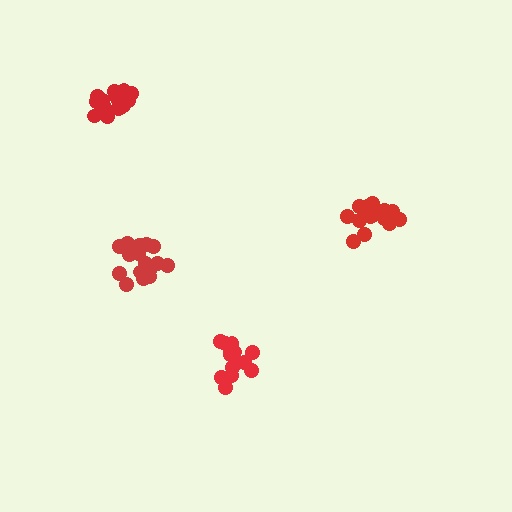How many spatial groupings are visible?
There are 4 spatial groupings.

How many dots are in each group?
Group 1: 14 dots, Group 2: 20 dots, Group 3: 18 dots, Group 4: 17 dots (69 total).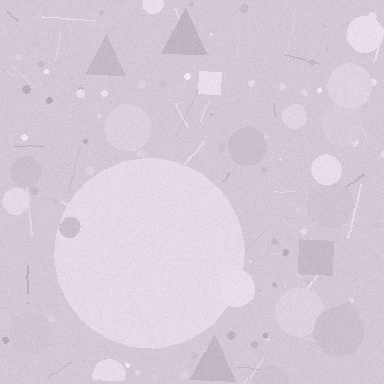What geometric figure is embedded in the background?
A circle is embedded in the background.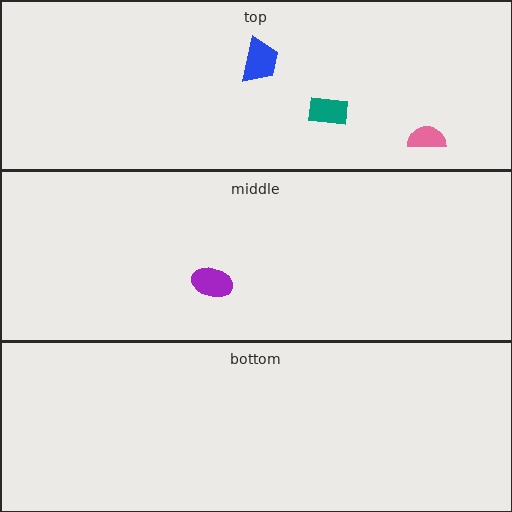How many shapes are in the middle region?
1.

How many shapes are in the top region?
3.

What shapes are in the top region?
The pink semicircle, the teal rectangle, the blue trapezoid.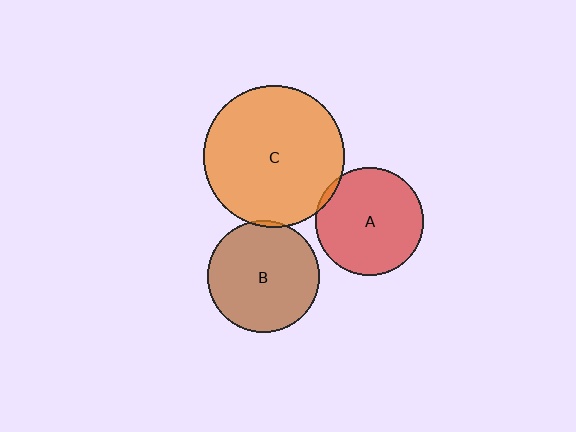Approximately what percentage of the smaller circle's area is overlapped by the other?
Approximately 5%.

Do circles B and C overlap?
Yes.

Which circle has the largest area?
Circle C (orange).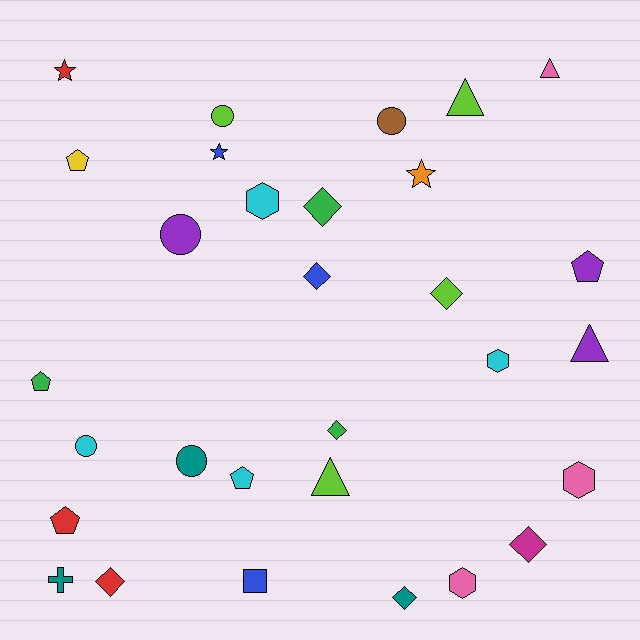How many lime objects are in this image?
There are 4 lime objects.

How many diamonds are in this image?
There are 7 diamonds.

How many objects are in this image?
There are 30 objects.